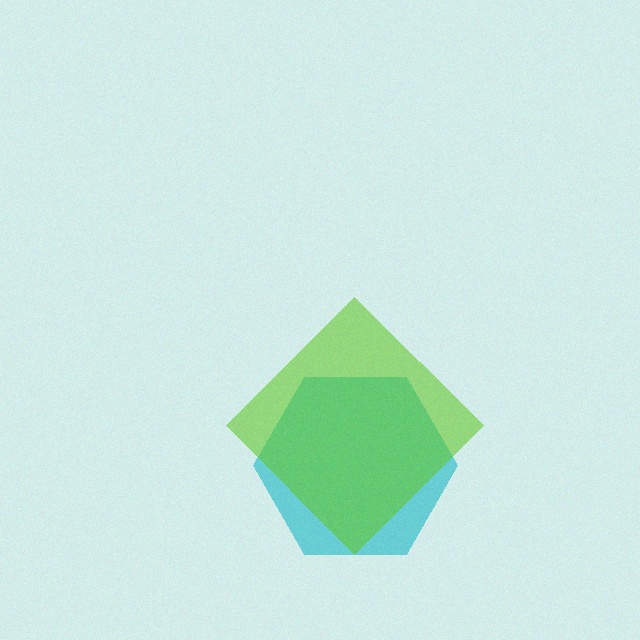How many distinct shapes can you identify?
There are 2 distinct shapes: a cyan hexagon, a lime diamond.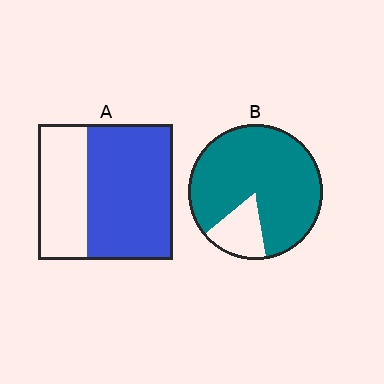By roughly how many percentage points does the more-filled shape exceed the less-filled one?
By roughly 20 percentage points (B over A).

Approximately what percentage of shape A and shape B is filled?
A is approximately 65% and B is approximately 85%.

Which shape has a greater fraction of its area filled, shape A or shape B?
Shape B.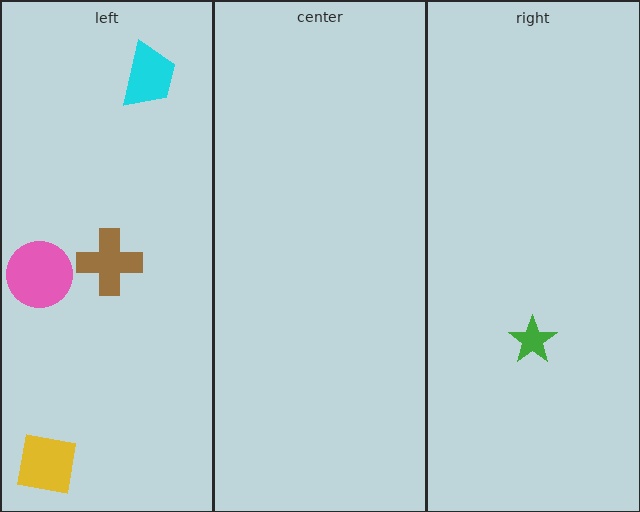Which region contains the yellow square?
The left region.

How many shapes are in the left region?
4.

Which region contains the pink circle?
The left region.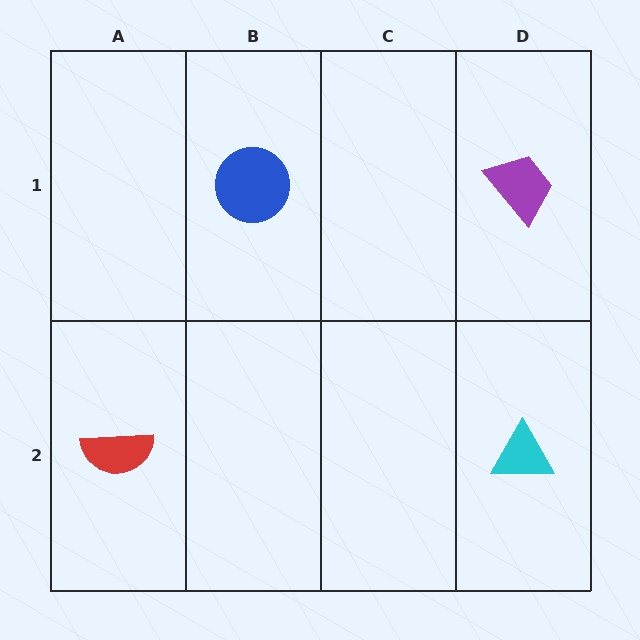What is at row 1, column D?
A purple trapezoid.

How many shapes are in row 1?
2 shapes.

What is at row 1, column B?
A blue circle.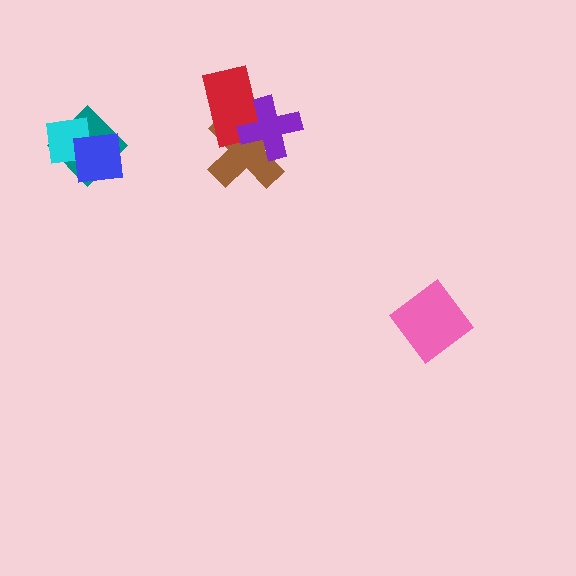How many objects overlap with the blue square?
2 objects overlap with the blue square.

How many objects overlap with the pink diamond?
0 objects overlap with the pink diamond.